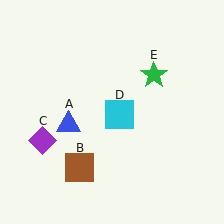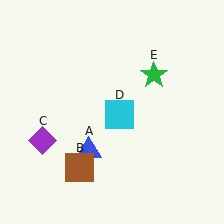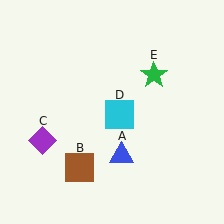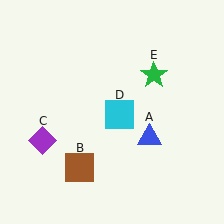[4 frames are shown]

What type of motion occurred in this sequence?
The blue triangle (object A) rotated counterclockwise around the center of the scene.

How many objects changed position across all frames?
1 object changed position: blue triangle (object A).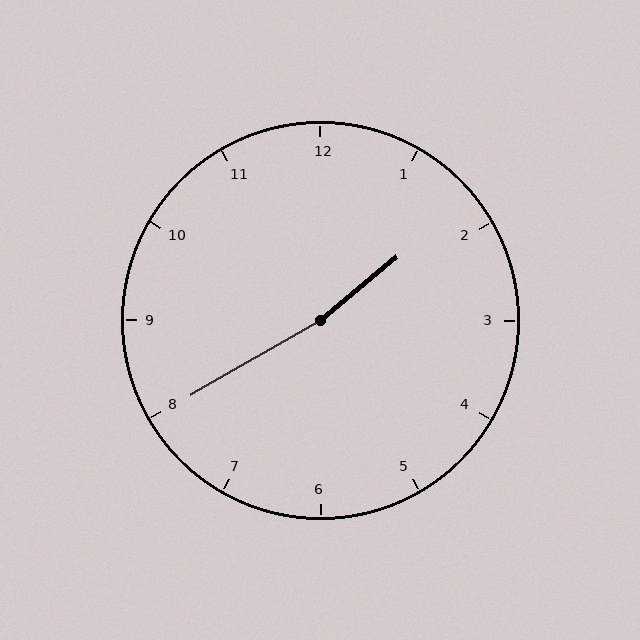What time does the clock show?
1:40.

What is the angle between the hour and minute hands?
Approximately 170 degrees.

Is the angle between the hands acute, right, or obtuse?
It is obtuse.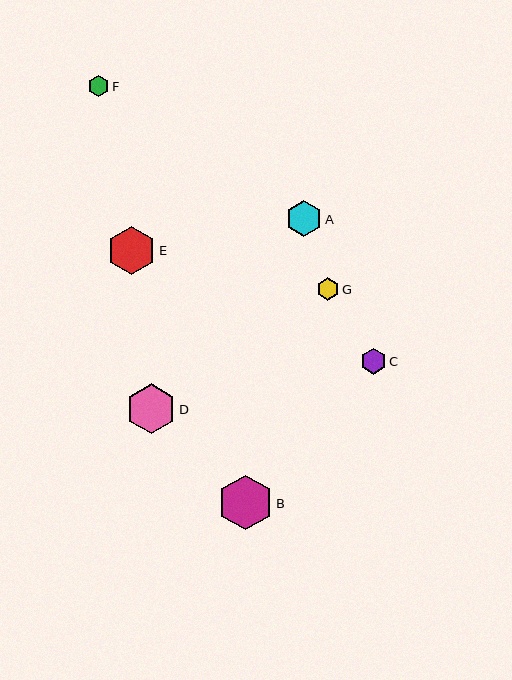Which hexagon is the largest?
Hexagon B is the largest with a size of approximately 55 pixels.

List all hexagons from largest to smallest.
From largest to smallest: B, D, E, A, C, G, F.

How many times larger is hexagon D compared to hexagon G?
Hexagon D is approximately 2.2 times the size of hexagon G.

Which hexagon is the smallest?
Hexagon F is the smallest with a size of approximately 20 pixels.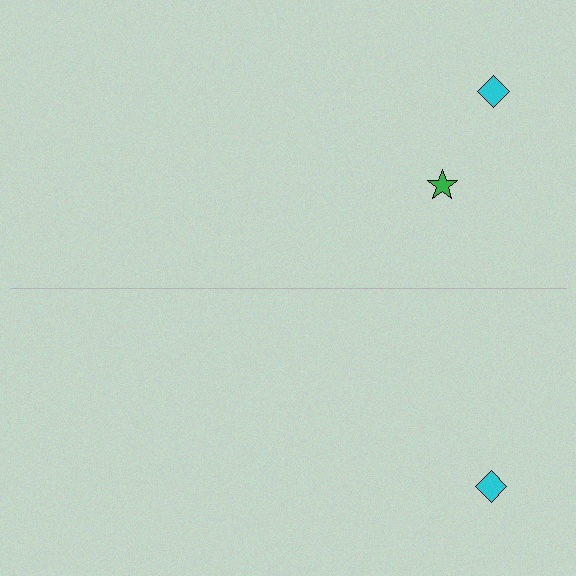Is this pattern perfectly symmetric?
No, the pattern is not perfectly symmetric. A green star is missing from the bottom side.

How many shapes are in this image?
There are 3 shapes in this image.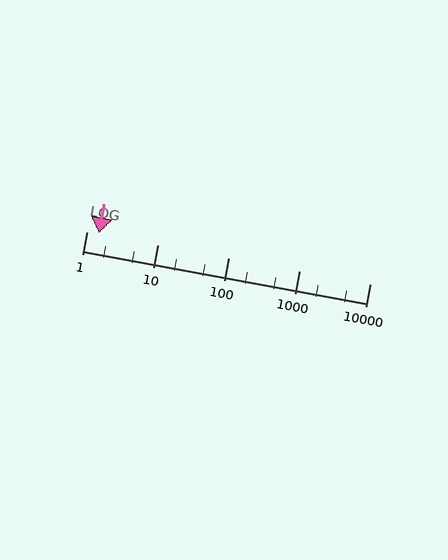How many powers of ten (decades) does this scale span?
The scale spans 4 decades, from 1 to 10000.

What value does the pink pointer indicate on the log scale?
The pointer indicates approximately 1.5.